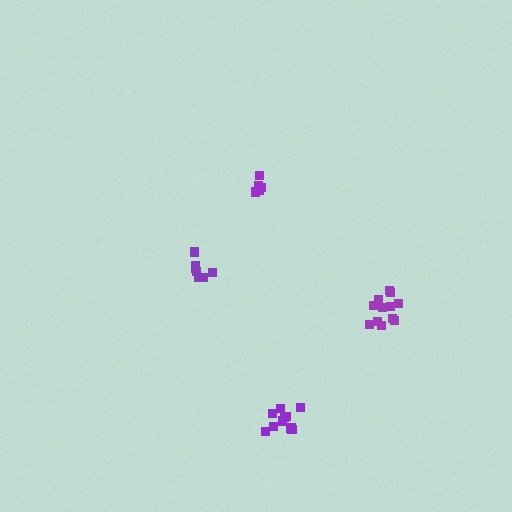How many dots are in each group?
Group 1: 12 dots, Group 2: 7 dots, Group 3: 6 dots, Group 4: 12 dots (37 total).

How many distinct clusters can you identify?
There are 4 distinct clusters.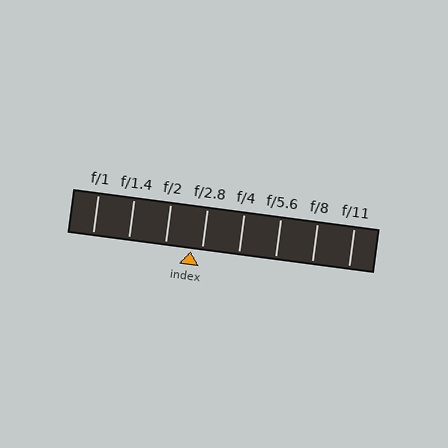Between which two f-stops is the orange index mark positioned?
The index mark is between f/2 and f/2.8.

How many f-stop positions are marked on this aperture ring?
There are 8 f-stop positions marked.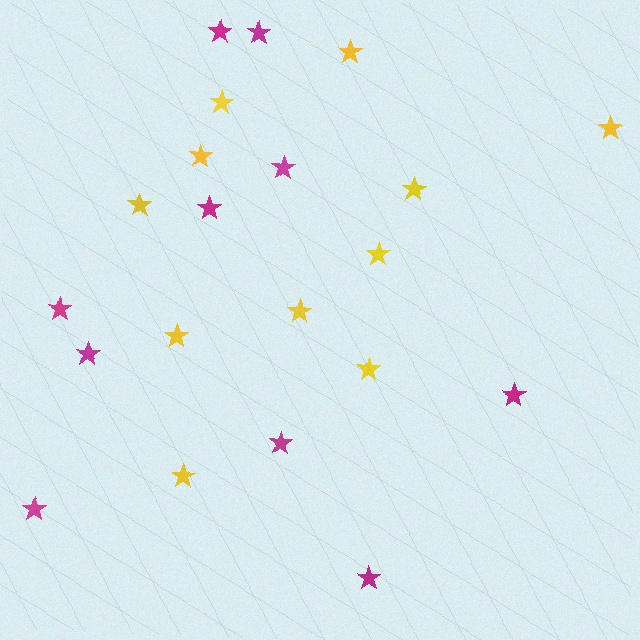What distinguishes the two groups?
There are 2 groups: one group of magenta stars (10) and one group of yellow stars (11).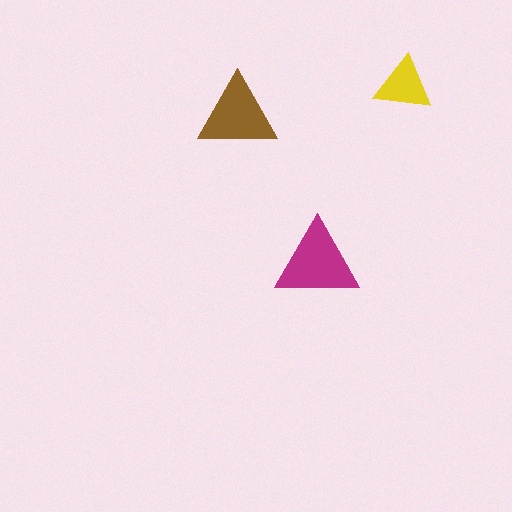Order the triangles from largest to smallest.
the magenta one, the brown one, the yellow one.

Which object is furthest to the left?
The brown triangle is leftmost.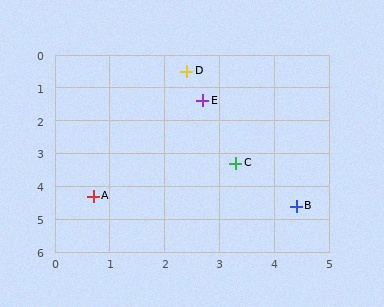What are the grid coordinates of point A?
Point A is at approximately (0.7, 4.3).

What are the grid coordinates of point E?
Point E is at approximately (2.7, 1.4).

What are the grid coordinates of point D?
Point D is at approximately (2.4, 0.5).